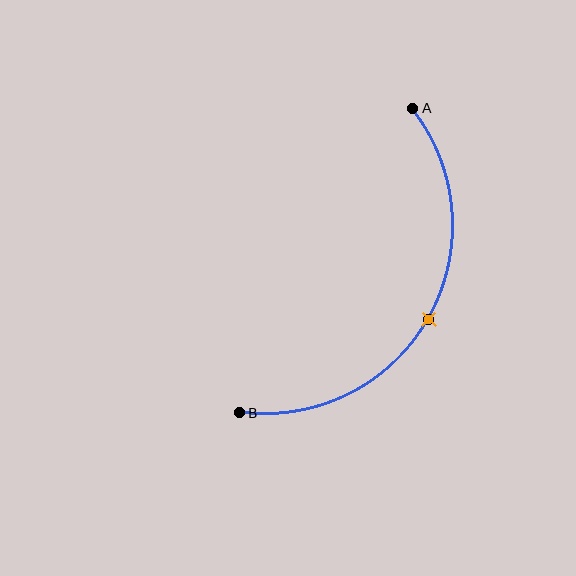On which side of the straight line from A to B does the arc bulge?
The arc bulges to the right of the straight line connecting A and B.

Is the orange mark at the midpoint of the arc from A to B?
Yes. The orange mark lies on the arc at equal arc-length from both A and B — it is the arc midpoint.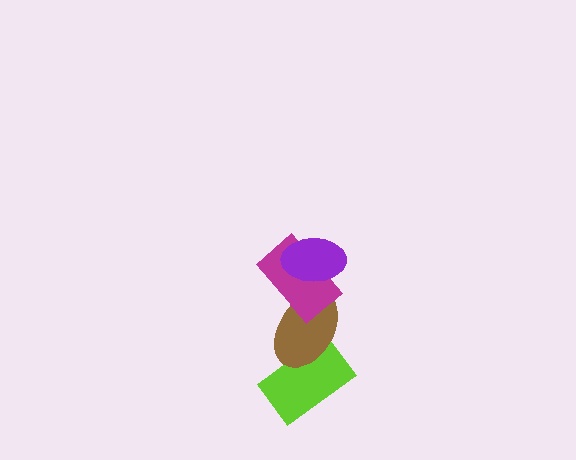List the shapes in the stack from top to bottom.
From top to bottom: the purple ellipse, the magenta rectangle, the brown ellipse, the lime rectangle.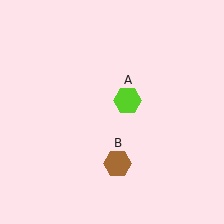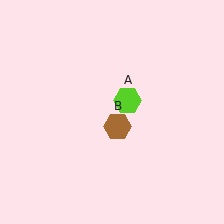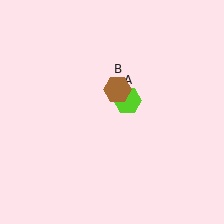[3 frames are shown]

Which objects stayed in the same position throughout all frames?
Lime hexagon (object A) remained stationary.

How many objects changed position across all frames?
1 object changed position: brown hexagon (object B).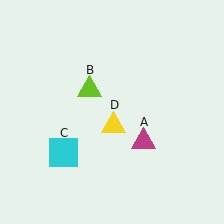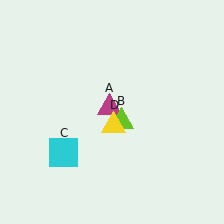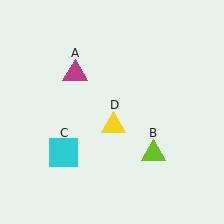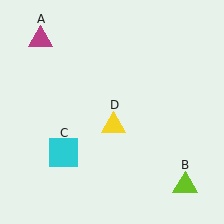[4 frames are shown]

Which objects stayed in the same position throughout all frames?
Cyan square (object C) and yellow triangle (object D) remained stationary.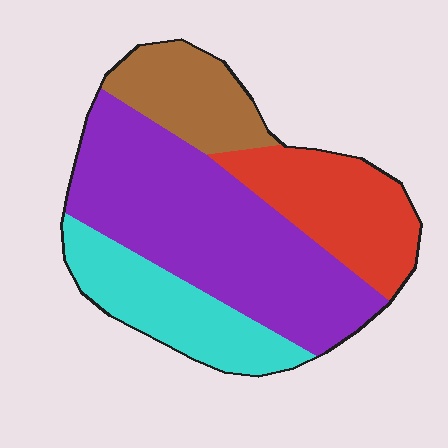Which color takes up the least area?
Brown, at roughly 15%.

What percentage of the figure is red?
Red takes up less than a quarter of the figure.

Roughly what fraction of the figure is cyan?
Cyan covers roughly 20% of the figure.